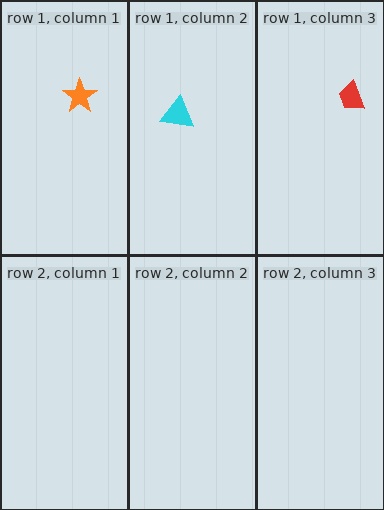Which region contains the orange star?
The row 1, column 1 region.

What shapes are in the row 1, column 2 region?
The cyan triangle.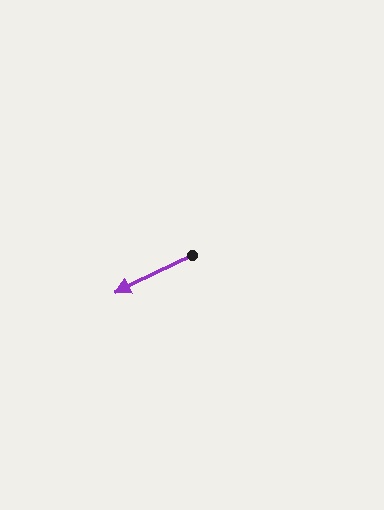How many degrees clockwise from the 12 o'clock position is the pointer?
Approximately 244 degrees.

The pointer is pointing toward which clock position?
Roughly 8 o'clock.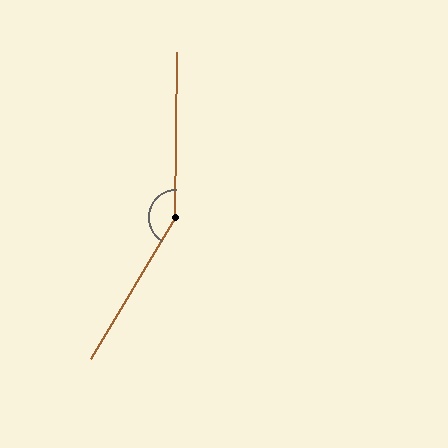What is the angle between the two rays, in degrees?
Approximately 150 degrees.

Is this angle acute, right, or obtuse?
It is obtuse.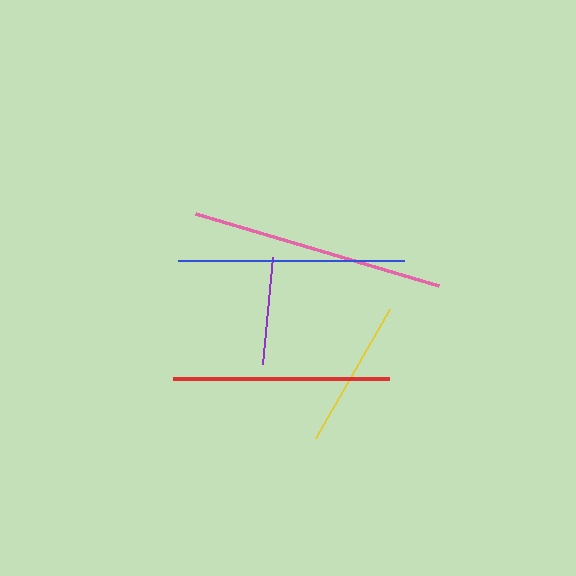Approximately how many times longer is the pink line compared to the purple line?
The pink line is approximately 2.4 times the length of the purple line.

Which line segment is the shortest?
The purple line is the shortest at approximately 107 pixels.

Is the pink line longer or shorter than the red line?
The pink line is longer than the red line.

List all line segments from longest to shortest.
From longest to shortest: pink, blue, red, yellow, purple.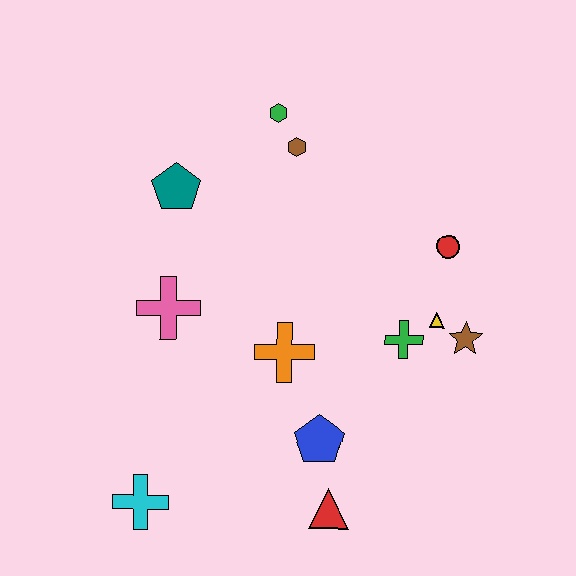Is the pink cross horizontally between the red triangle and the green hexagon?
No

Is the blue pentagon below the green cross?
Yes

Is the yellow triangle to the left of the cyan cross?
No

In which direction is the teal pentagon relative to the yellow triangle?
The teal pentagon is to the left of the yellow triangle.